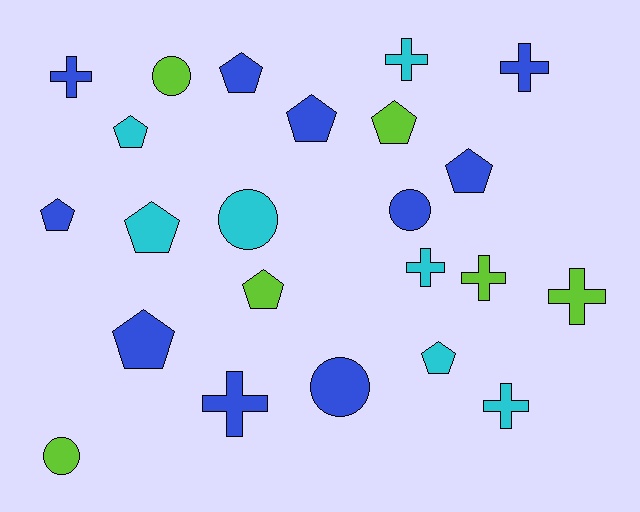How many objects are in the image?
There are 23 objects.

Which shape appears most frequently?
Pentagon, with 10 objects.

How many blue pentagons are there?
There are 5 blue pentagons.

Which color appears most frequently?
Blue, with 10 objects.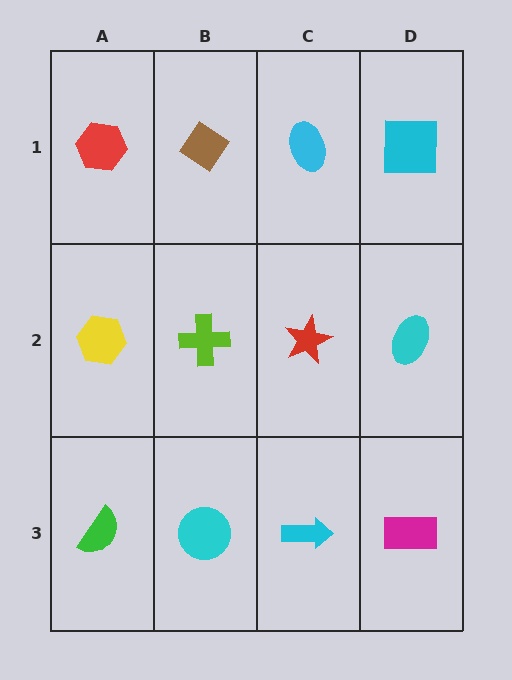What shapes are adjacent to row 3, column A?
A yellow hexagon (row 2, column A), a cyan circle (row 3, column B).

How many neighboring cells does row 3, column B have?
3.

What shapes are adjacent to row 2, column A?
A red hexagon (row 1, column A), a green semicircle (row 3, column A), a lime cross (row 2, column B).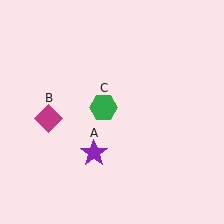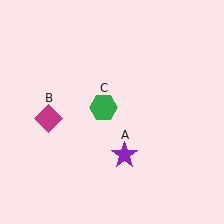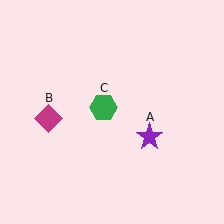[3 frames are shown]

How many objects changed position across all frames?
1 object changed position: purple star (object A).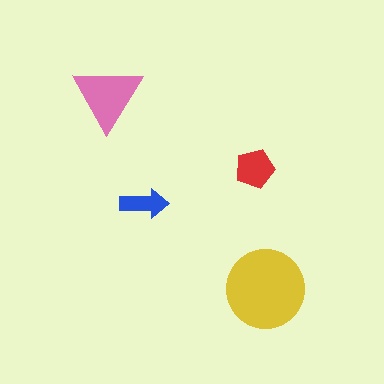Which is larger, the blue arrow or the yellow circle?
The yellow circle.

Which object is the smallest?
The blue arrow.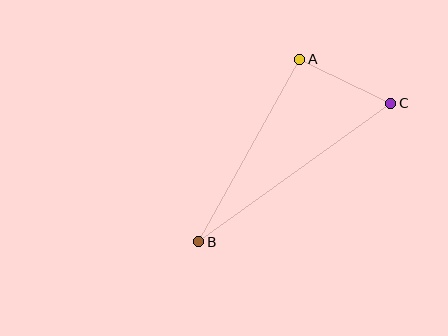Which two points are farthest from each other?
Points B and C are farthest from each other.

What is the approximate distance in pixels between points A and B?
The distance between A and B is approximately 208 pixels.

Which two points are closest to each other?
Points A and C are closest to each other.